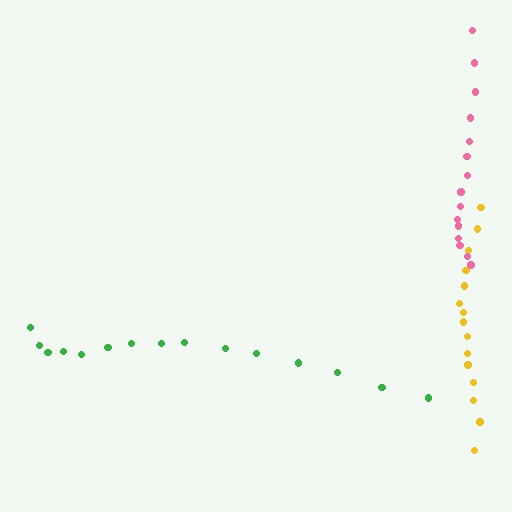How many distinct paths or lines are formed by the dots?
There are 3 distinct paths.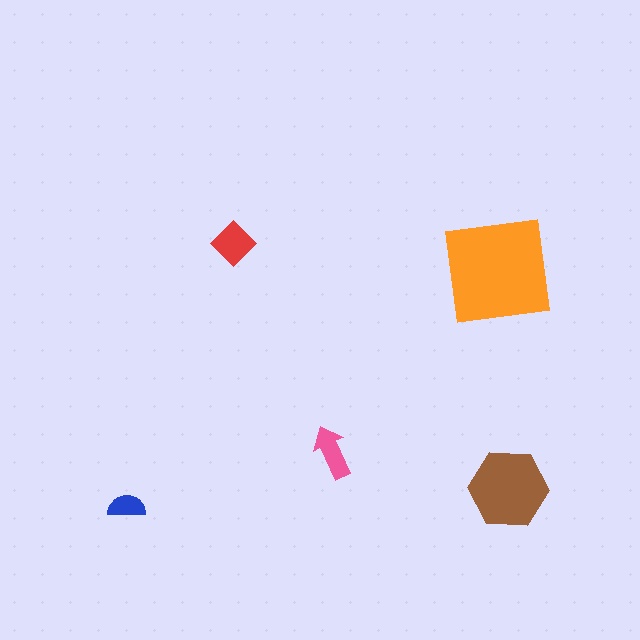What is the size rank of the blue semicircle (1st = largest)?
5th.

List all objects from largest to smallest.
The orange square, the brown hexagon, the red diamond, the pink arrow, the blue semicircle.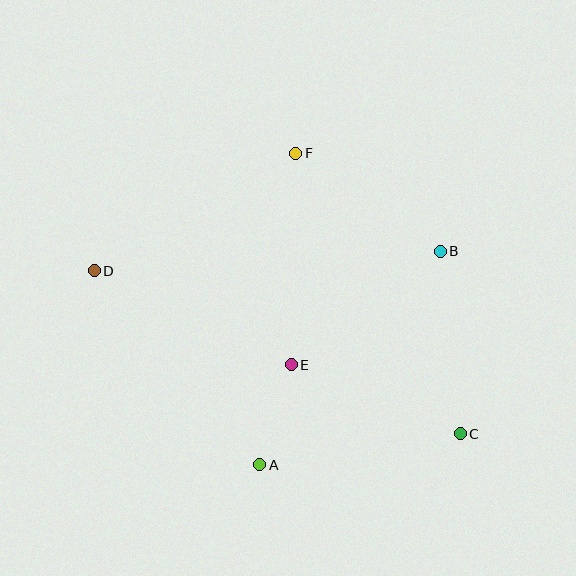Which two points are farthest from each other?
Points C and D are farthest from each other.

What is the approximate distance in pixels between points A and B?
The distance between A and B is approximately 280 pixels.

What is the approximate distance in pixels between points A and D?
The distance between A and D is approximately 255 pixels.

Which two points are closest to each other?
Points A and E are closest to each other.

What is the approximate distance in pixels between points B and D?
The distance between B and D is approximately 346 pixels.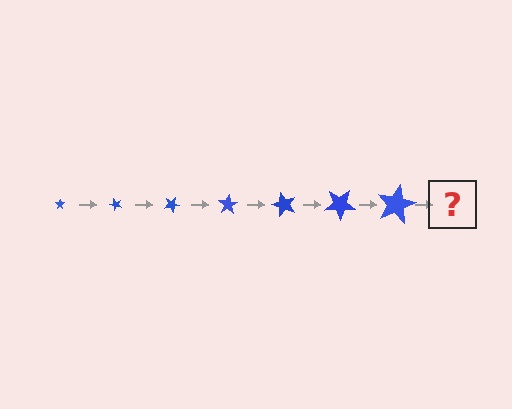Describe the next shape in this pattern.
It should be a star, larger than the previous one and rotated 350 degrees from the start.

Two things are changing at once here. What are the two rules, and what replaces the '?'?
The two rules are that the star grows larger each step and it rotates 50 degrees each step. The '?' should be a star, larger than the previous one and rotated 350 degrees from the start.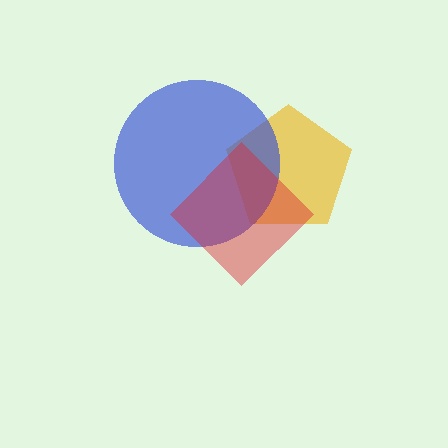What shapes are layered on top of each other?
The layered shapes are: a yellow pentagon, a blue circle, a red diamond.